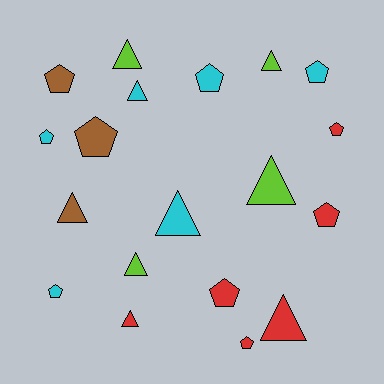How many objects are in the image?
There are 19 objects.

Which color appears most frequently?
Red, with 6 objects.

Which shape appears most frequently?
Pentagon, with 10 objects.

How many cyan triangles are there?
There are 2 cyan triangles.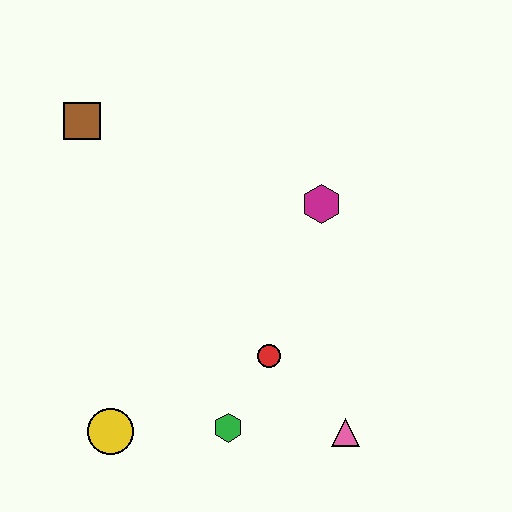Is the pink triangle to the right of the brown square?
Yes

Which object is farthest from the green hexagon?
The brown square is farthest from the green hexagon.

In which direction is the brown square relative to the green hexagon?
The brown square is above the green hexagon.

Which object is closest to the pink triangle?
The red circle is closest to the pink triangle.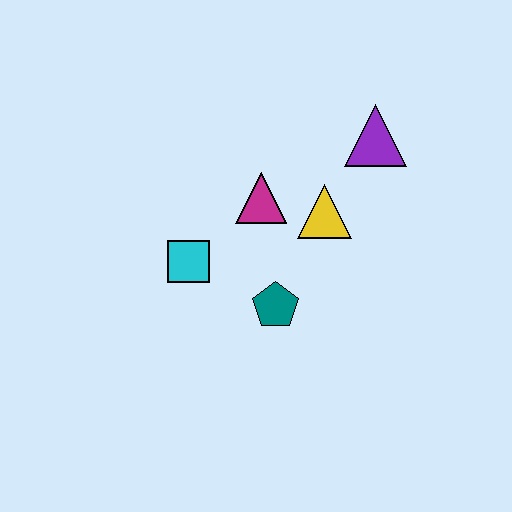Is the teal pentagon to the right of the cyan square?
Yes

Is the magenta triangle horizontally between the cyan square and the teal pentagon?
Yes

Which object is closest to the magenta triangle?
The yellow triangle is closest to the magenta triangle.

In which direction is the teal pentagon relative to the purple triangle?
The teal pentagon is below the purple triangle.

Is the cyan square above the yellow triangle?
No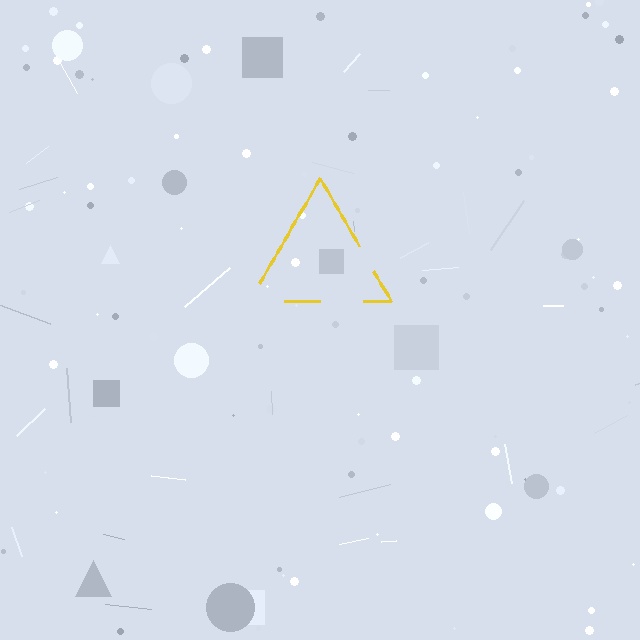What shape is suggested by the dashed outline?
The dashed outline suggests a triangle.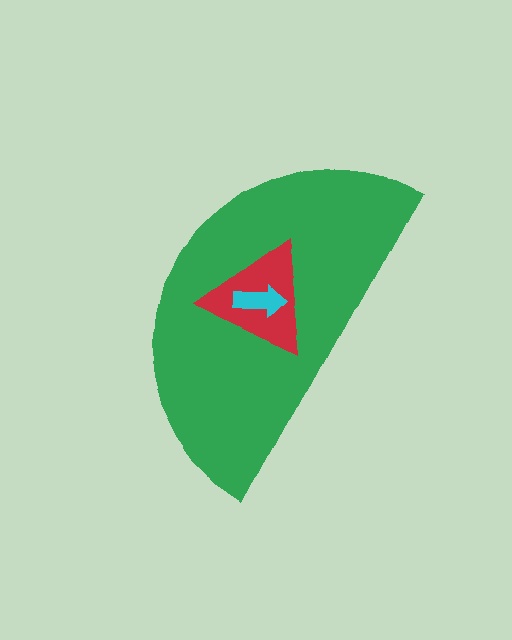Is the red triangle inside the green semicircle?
Yes.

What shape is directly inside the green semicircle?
The red triangle.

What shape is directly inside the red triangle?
The cyan arrow.